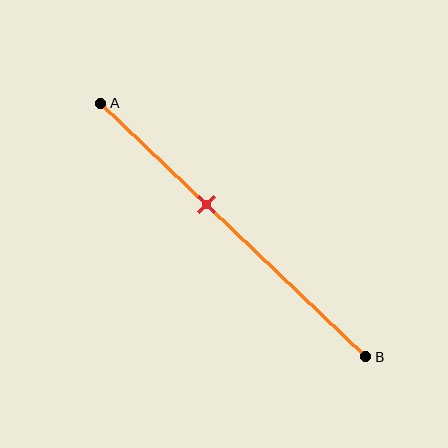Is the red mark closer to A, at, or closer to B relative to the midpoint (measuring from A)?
The red mark is closer to point A than the midpoint of segment AB.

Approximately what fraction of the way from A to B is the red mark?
The red mark is approximately 40% of the way from A to B.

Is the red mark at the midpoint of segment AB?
No, the mark is at about 40% from A, not at the 50% midpoint.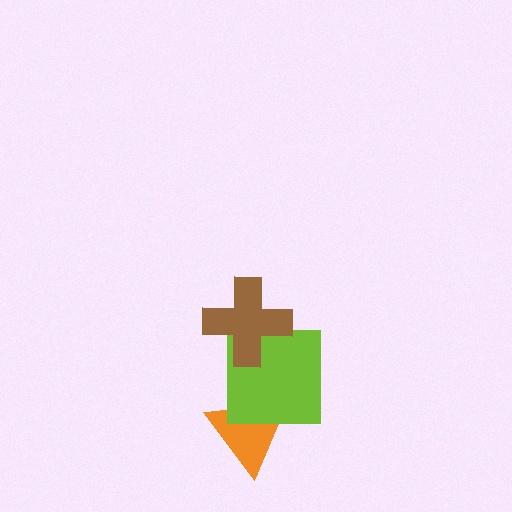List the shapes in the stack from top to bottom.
From top to bottom: the brown cross, the lime square, the orange triangle.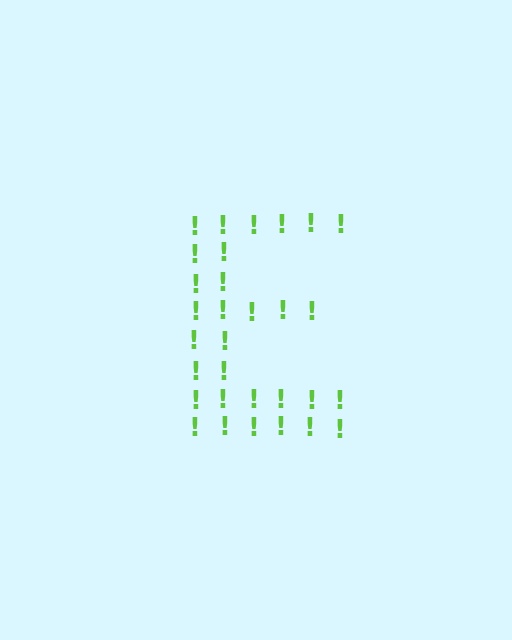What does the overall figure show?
The overall figure shows the letter E.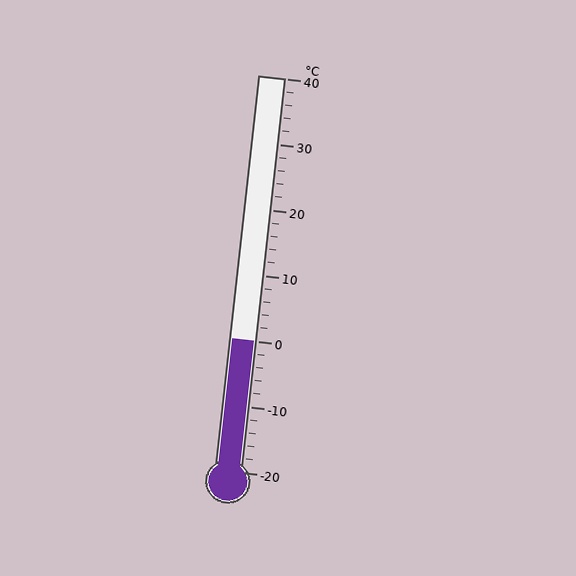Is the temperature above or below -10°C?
The temperature is above -10°C.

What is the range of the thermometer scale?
The thermometer scale ranges from -20°C to 40°C.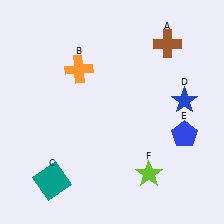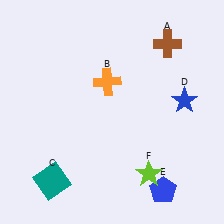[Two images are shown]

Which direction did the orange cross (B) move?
The orange cross (B) moved right.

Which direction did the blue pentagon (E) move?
The blue pentagon (E) moved down.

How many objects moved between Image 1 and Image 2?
2 objects moved between the two images.